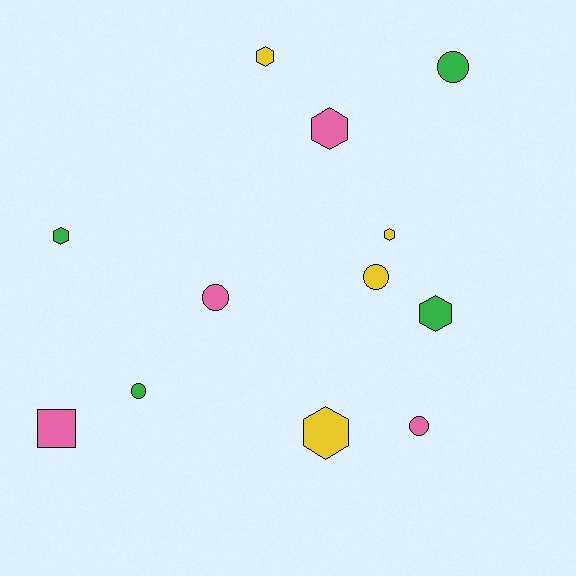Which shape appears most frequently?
Hexagon, with 6 objects.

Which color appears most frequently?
Yellow, with 4 objects.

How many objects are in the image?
There are 12 objects.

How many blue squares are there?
There are no blue squares.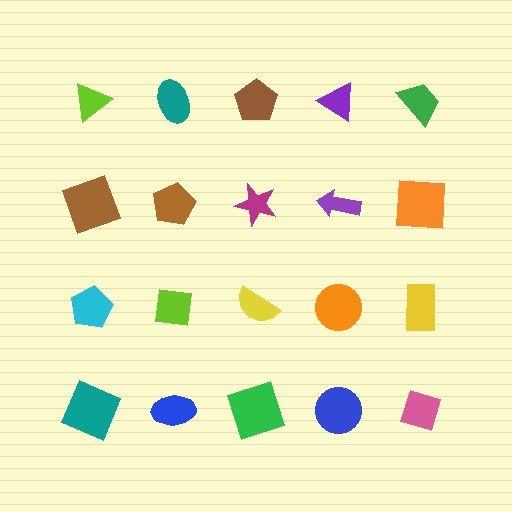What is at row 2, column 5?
An orange square.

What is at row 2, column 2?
A brown pentagon.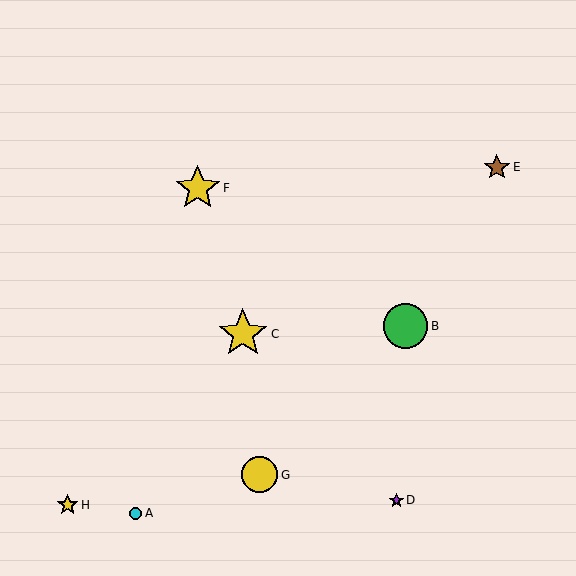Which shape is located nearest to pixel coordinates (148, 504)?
The cyan circle (labeled A) at (136, 513) is nearest to that location.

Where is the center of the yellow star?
The center of the yellow star is at (68, 505).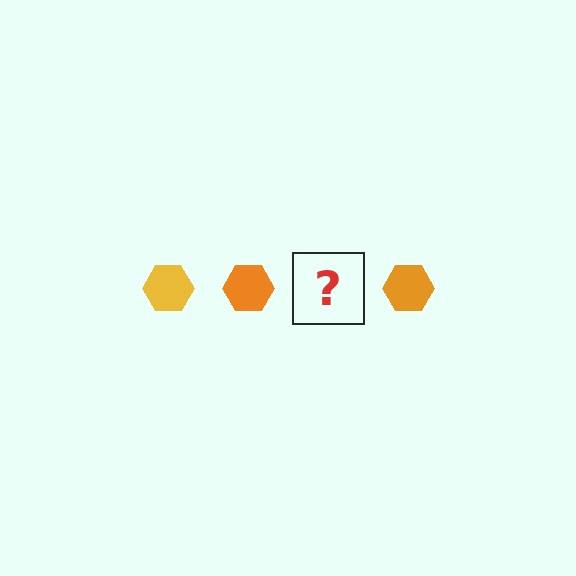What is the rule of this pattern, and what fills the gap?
The rule is that the pattern cycles through yellow, orange hexagons. The gap should be filled with a yellow hexagon.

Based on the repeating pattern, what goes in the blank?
The blank should be a yellow hexagon.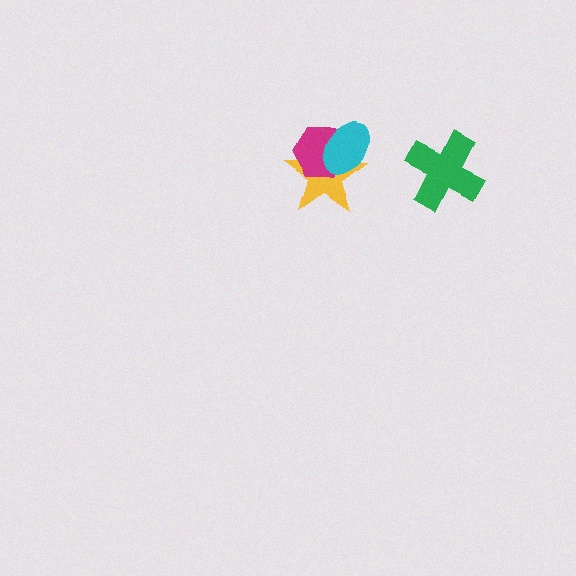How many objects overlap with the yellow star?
2 objects overlap with the yellow star.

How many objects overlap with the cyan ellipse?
2 objects overlap with the cyan ellipse.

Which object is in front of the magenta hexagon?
The cyan ellipse is in front of the magenta hexagon.